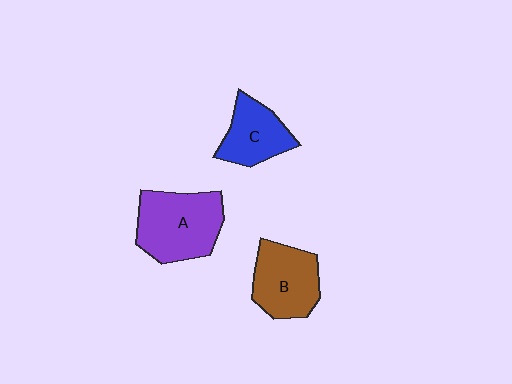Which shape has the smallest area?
Shape C (blue).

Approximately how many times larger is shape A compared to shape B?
Approximately 1.2 times.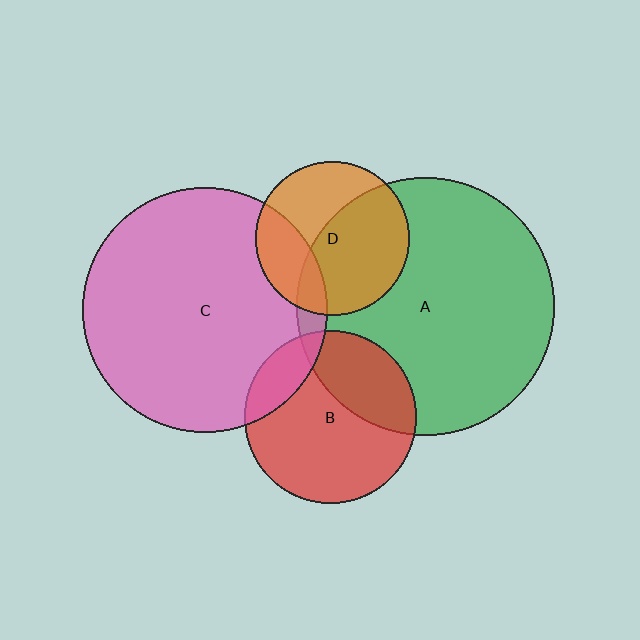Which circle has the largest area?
Circle A (green).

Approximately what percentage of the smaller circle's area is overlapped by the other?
Approximately 5%.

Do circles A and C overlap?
Yes.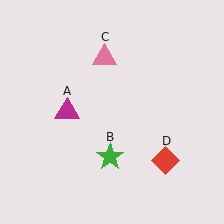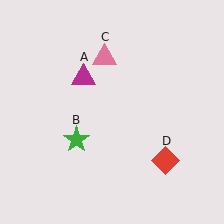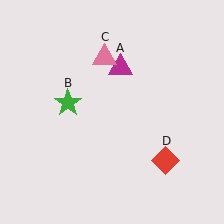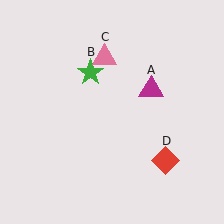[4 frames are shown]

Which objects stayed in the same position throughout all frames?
Pink triangle (object C) and red diamond (object D) remained stationary.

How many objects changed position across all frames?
2 objects changed position: magenta triangle (object A), green star (object B).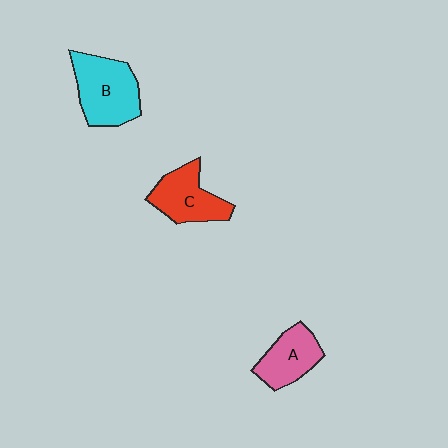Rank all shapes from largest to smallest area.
From largest to smallest: B (cyan), C (red), A (pink).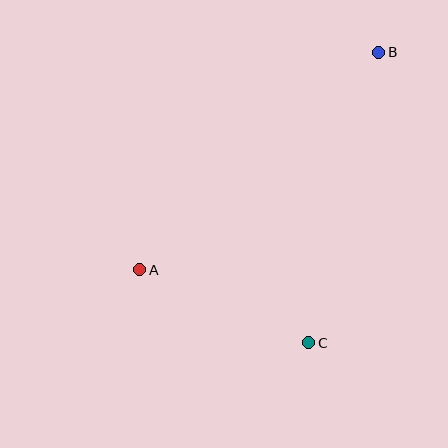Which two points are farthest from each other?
Points A and B are farthest from each other.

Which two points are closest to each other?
Points A and C are closest to each other.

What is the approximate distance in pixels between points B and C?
The distance between B and C is approximately 299 pixels.